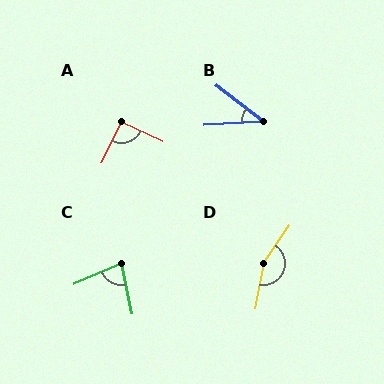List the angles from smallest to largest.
B (40°), C (79°), A (91°), D (156°).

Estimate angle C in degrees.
Approximately 79 degrees.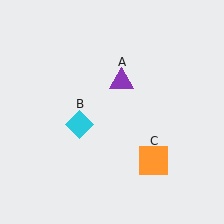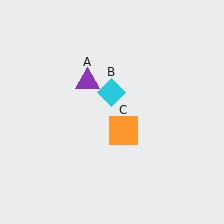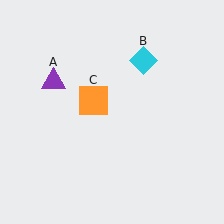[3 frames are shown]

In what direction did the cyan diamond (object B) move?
The cyan diamond (object B) moved up and to the right.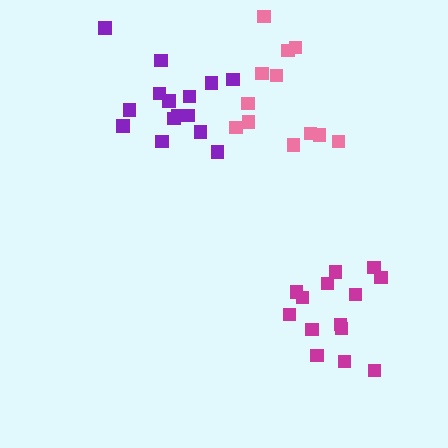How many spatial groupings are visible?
There are 3 spatial groupings.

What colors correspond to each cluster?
The clusters are colored: magenta, pink, purple.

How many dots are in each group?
Group 1: 14 dots, Group 2: 12 dots, Group 3: 15 dots (41 total).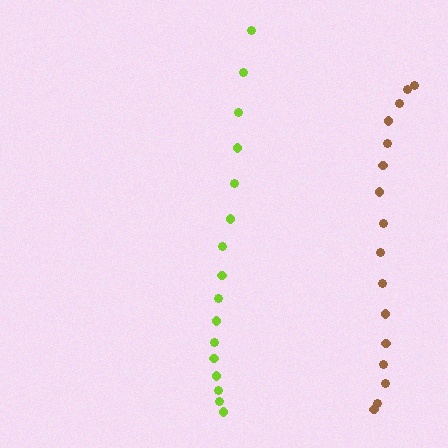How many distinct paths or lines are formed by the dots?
There are 2 distinct paths.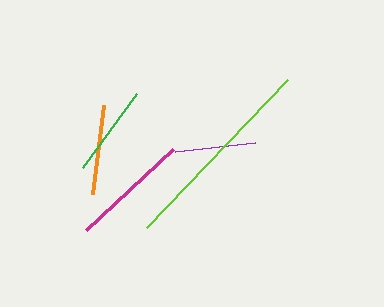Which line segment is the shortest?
The purple line is the shortest at approximately 80 pixels.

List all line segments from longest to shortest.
From longest to shortest: lime, magenta, green, orange, purple.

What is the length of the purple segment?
The purple segment is approximately 80 pixels long.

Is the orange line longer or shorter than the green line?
The green line is longer than the orange line.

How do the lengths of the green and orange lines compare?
The green and orange lines are approximately the same length.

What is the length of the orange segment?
The orange segment is approximately 90 pixels long.